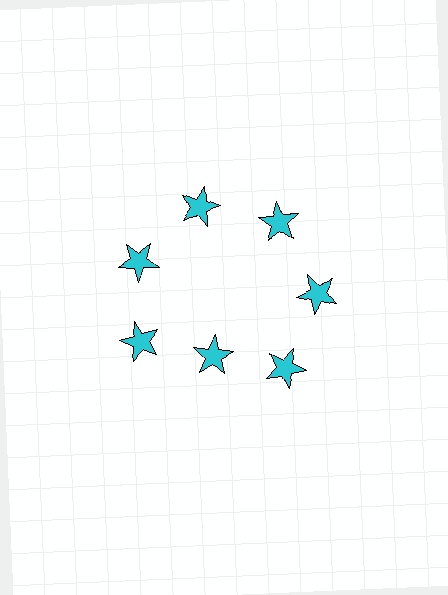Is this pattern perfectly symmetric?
No. The 7 cyan stars are arranged in a ring, but one element near the 6 o'clock position is pulled inward toward the center, breaking the 7-fold rotational symmetry.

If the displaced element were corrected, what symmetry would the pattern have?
It would have 7-fold rotational symmetry — the pattern would map onto itself every 51 degrees.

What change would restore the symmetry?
The symmetry would be restored by moving it outward, back onto the ring so that all 7 stars sit at equal angles and equal distance from the center.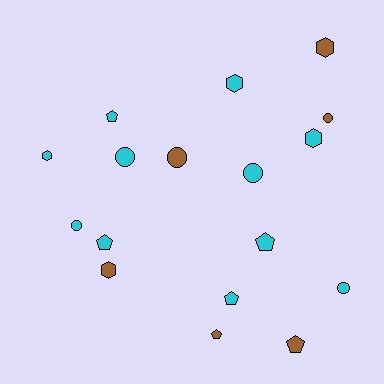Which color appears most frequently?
Cyan, with 11 objects.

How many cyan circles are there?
There are 4 cyan circles.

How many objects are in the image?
There are 17 objects.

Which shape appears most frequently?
Circle, with 6 objects.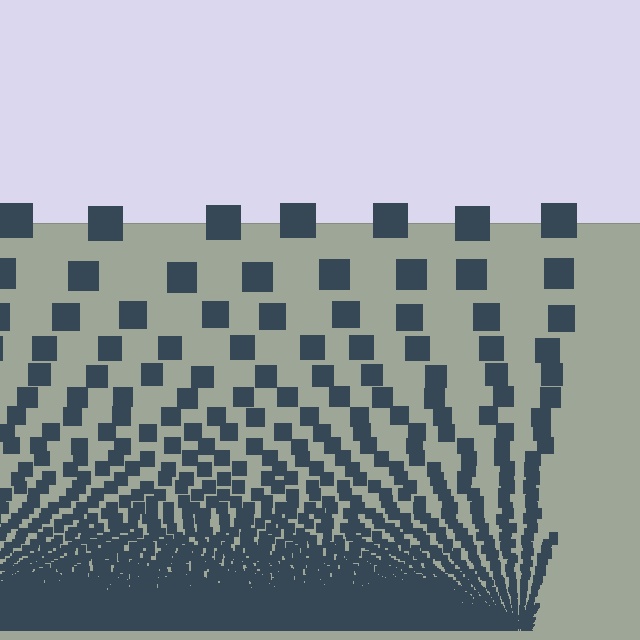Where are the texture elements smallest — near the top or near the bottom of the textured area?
Near the bottom.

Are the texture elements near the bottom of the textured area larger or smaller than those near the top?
Smaller. The gradient is inverted — elements near the bottom are smaller and denser.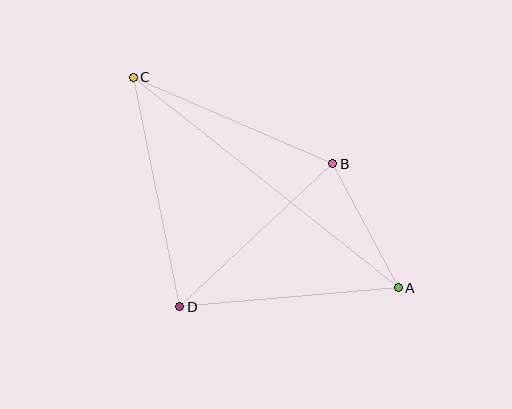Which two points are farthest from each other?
Points A and C are farthest from each other.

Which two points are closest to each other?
Points A and B are closest to each other.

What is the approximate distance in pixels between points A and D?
The distance between A and D is approximately 219 pixels.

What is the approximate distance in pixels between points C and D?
The distance between C and D is approximately 234 pixels.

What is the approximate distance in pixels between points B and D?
The distance between B and D is approximately 210 pixels.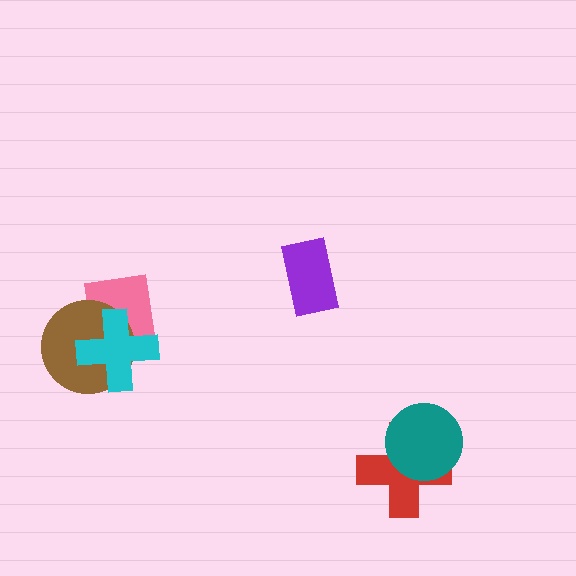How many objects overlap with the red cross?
1 object overlaps with the red cross.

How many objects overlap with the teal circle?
1 object overlaps with the teal circle.